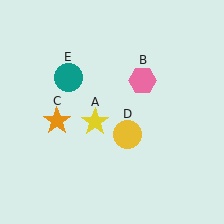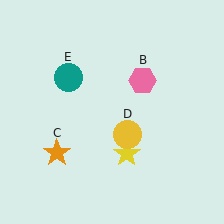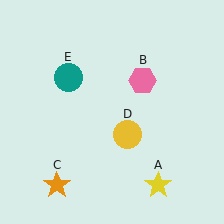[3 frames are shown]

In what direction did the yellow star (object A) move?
The yellow star (object A) moved down and to the right.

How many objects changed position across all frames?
2 objects changed position: yellow star (object A), orange star (object C).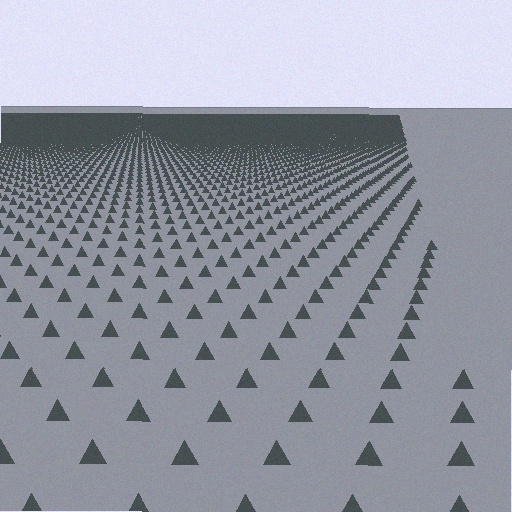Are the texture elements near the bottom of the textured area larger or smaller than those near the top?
Larger. Near the bottom, elements are closer to the viewer and appear at a bigger on-screen size.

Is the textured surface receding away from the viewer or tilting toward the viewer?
The surface is receding away from the viewer. Texture elements get smaller and denser toward the top.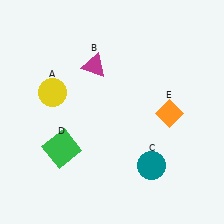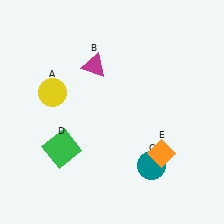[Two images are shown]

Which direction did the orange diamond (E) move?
The orange diamond (E) moved down.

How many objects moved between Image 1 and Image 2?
1 object moved between the two images.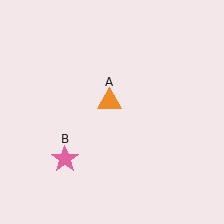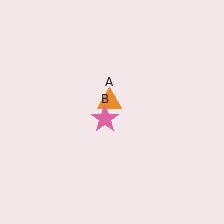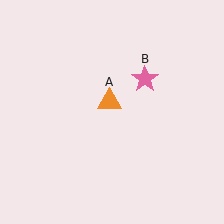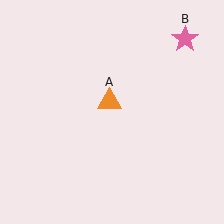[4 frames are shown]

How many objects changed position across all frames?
1 object changed position: pink star (object B).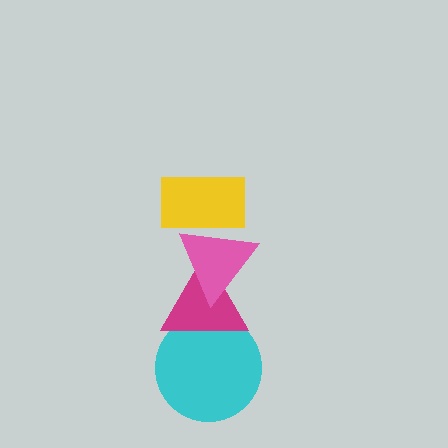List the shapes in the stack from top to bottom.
From top to bottom: the yellow rectangle, the pink triangle, the magenta triangle, the cyan circle.